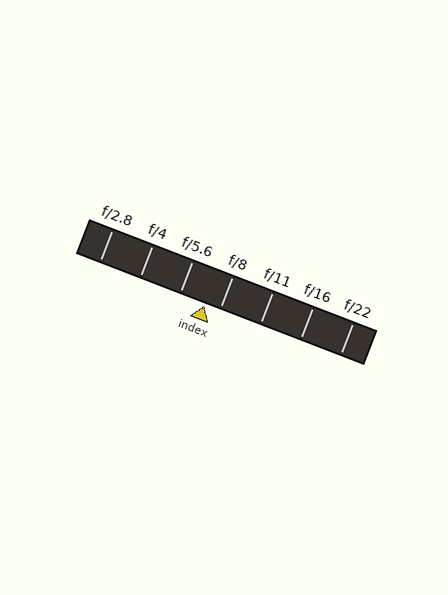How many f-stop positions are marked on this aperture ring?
There are 7 f-stop positions marked.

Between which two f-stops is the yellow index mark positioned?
The index mark is between f/5.6 and f/8.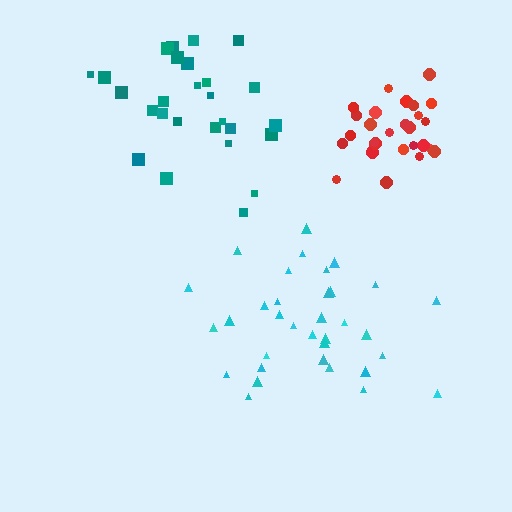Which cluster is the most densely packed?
Red.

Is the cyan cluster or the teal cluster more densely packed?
Teal.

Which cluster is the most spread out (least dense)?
Cyan.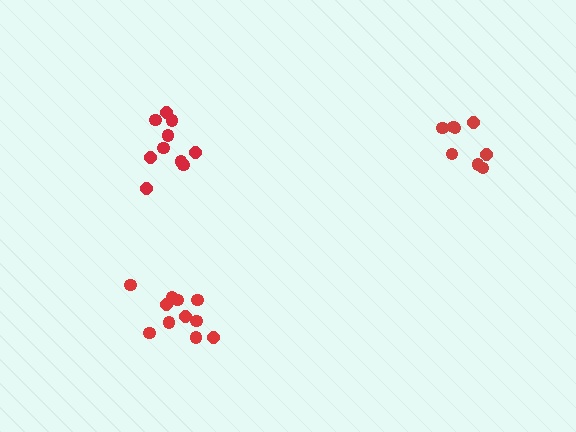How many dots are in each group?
Group 1: 11 dots, Group 2: 8 dots, Group 3: 10 dots (29 total).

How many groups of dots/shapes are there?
There are 3 groups.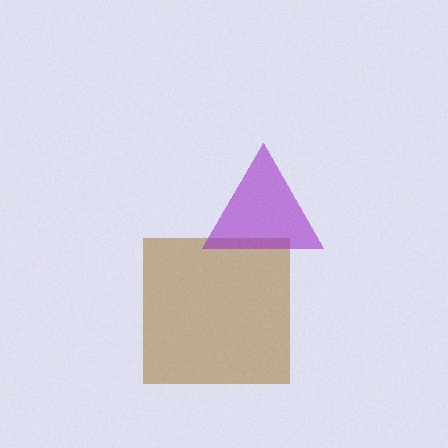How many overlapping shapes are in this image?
There are 2 overlapping shapes in the image.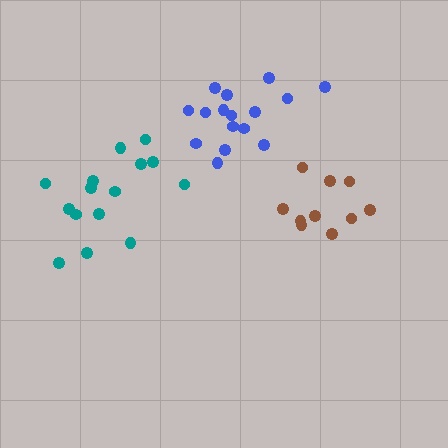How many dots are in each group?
Group 1: 16 dots, Group 2: 15 dots, Group 3: 10 dots (41 total).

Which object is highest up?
The blue cluster is topmost.